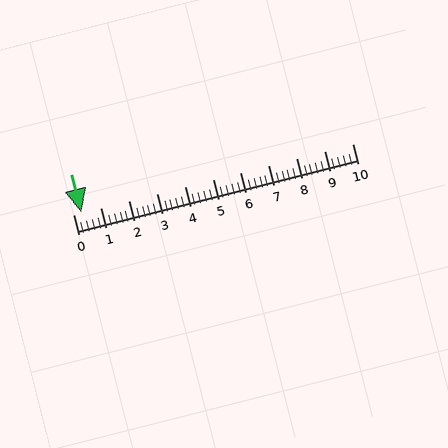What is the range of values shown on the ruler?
The ruler shows values from 0 to 10.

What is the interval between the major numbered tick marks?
The major tick marks are spaced 1 units apart.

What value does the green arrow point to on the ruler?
The green arrow points to approximately 0.3.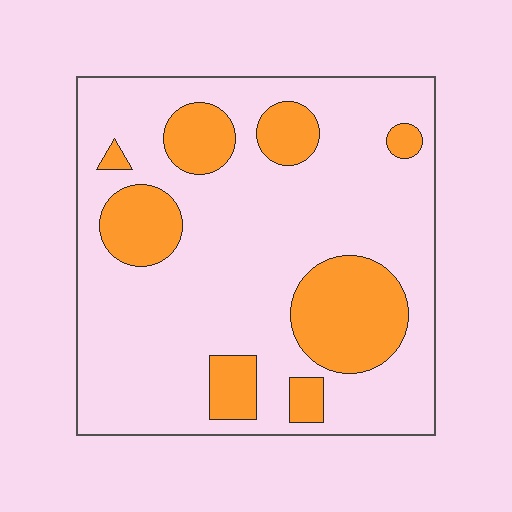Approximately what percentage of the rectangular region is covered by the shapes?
Approximately 25%.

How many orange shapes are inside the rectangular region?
8.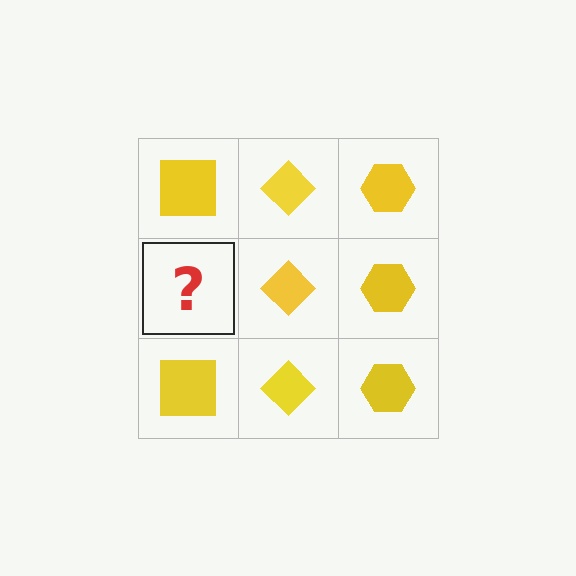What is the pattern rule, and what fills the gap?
The rule is that each column has a consistent shape. The gap should be filled with a yellow square.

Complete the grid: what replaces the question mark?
The question mark should be replaced with a yellow square.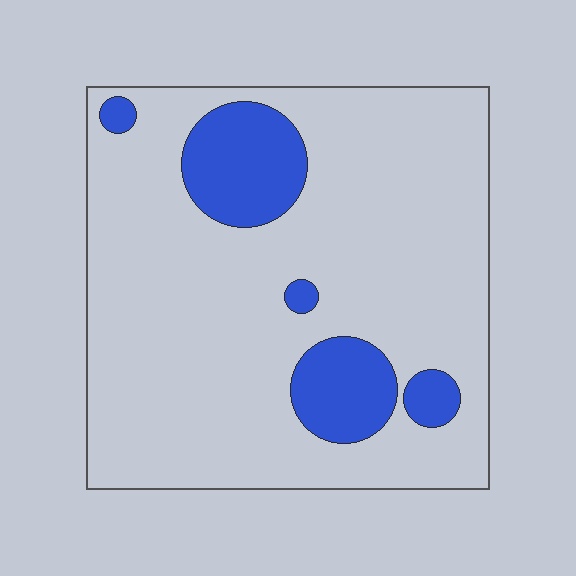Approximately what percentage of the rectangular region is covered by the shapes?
Approximately 15%.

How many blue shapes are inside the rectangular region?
5.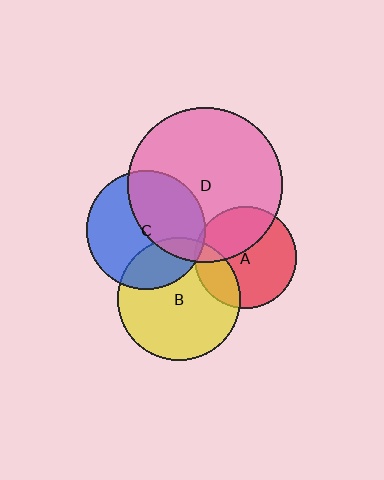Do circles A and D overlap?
Yes.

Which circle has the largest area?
Circle D (pink).